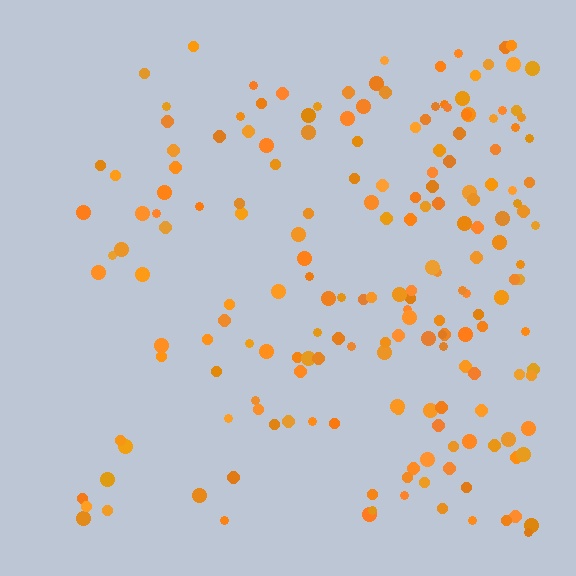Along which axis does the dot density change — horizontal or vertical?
Horizontal.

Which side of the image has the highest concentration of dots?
The right.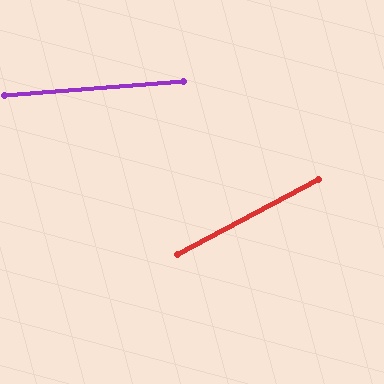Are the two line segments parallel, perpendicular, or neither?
Neither parallel nor perpendicular — they differ by about 24°.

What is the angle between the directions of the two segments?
Approximately 24 degrees.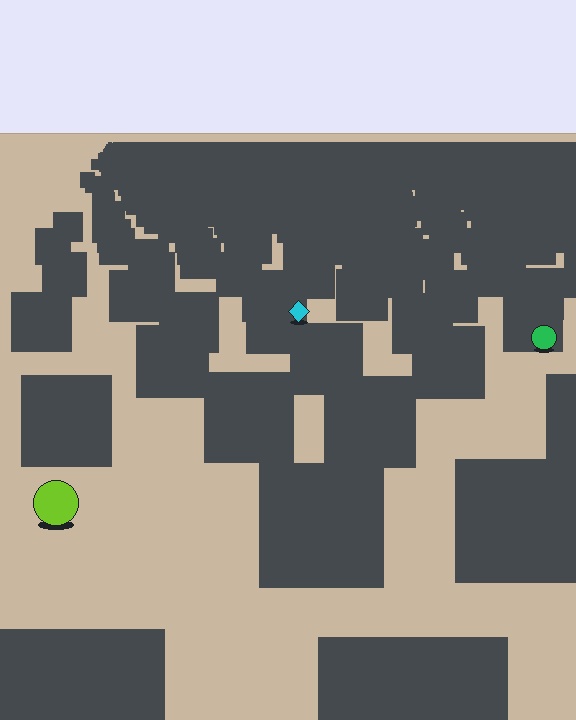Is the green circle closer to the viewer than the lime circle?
No. The lime circle is closer — you can tell from the texture gradient: the ground texture is coarser near it.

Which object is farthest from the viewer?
The cyan diamond is farthest from the viewer. It appears smaller and the ground texture around it is denser.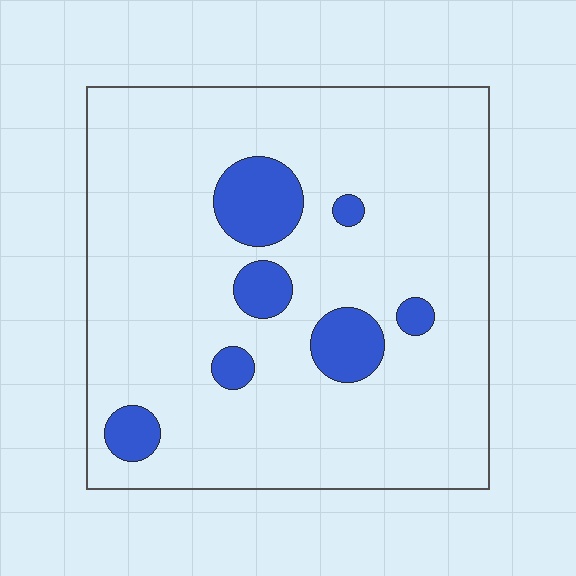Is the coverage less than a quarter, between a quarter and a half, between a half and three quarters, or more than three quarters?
Less than a quarter.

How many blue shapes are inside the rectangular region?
7.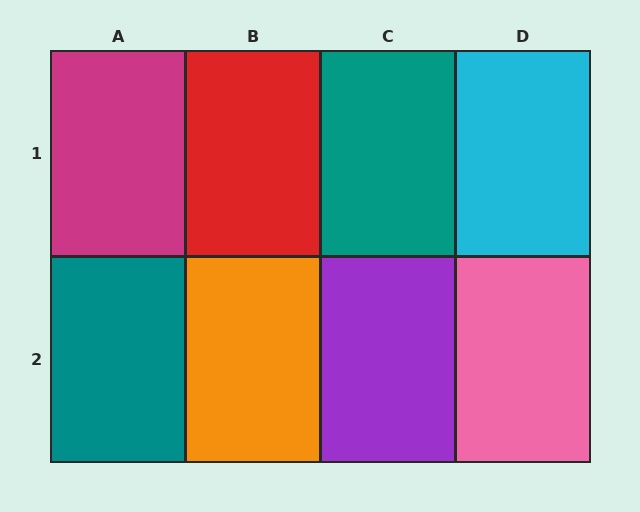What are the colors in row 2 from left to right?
Teal, orange, purple, pink.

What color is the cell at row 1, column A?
Magenta.